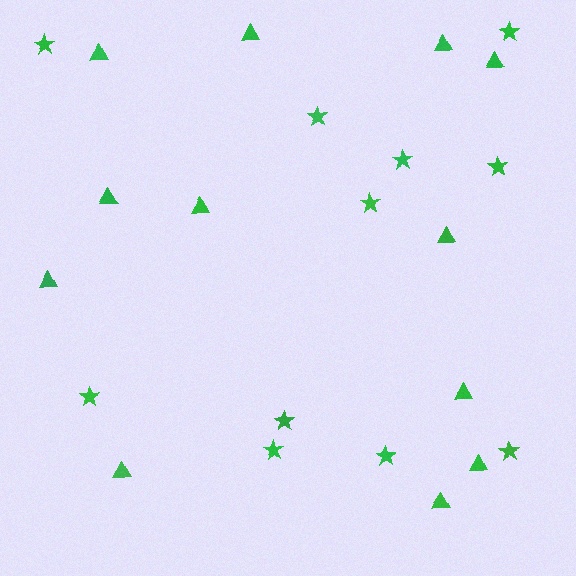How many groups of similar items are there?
There are 2 groups: one group of stars (11) and one group of triangles (12).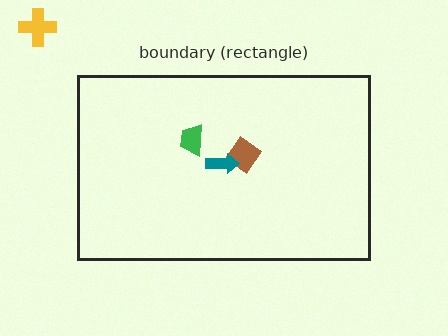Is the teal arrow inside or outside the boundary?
Inside.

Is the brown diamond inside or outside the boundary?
Inside.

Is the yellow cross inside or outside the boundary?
Outside.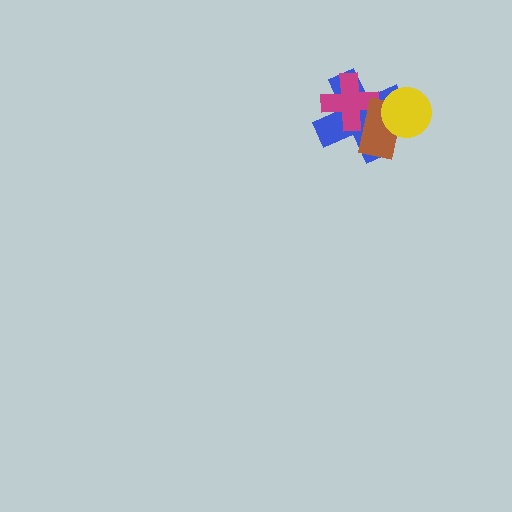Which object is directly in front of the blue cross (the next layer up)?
The magenta cross is directly in front of the blue cross.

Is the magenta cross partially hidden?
Yes, it is partially covered by another shape.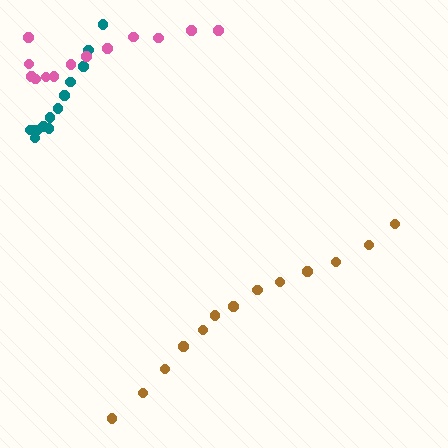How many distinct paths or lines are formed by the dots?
There are 3 distinct paths.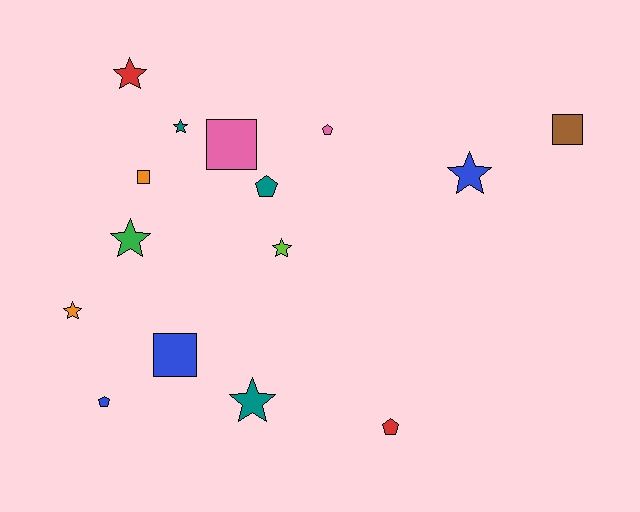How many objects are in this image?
There are 15 objects.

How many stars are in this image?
There are 7 stars.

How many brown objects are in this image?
There is 1 brown object.